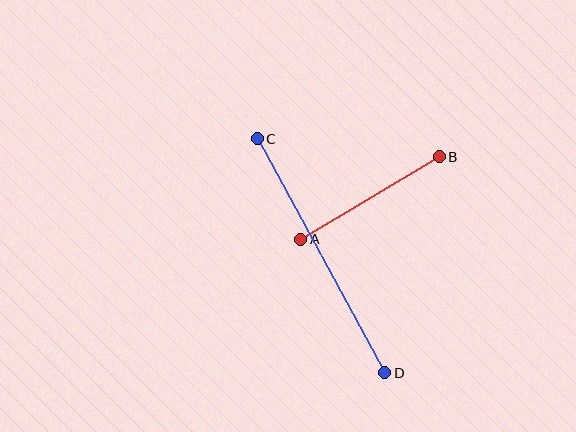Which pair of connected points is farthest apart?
Points C and D are farthest apart.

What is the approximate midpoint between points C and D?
The midpoint is at approximately (321, 256) pixels.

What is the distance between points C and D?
The distance is approximately 266 pixels.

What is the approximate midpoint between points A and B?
The midpoint is at approximately (370, 198) pixels.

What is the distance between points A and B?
The distance is approximately 161 pixels.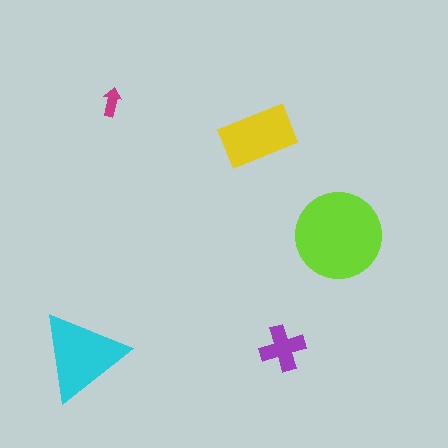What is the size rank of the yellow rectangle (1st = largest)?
3rd.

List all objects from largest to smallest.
The lime circle, the cyan triangle, the yellow rectangle, the purple cross, the magenta arrow.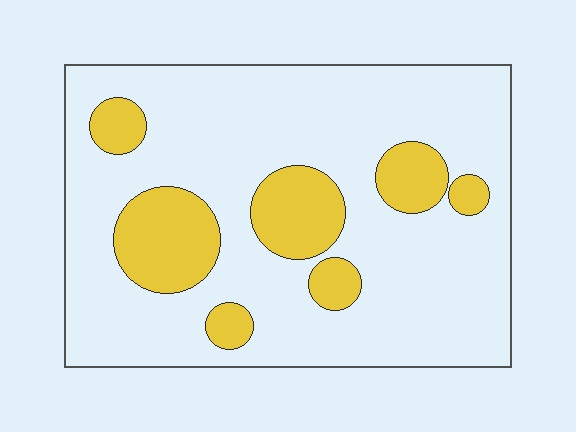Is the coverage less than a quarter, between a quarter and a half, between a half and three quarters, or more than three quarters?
Less than a quarter.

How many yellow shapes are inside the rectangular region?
7.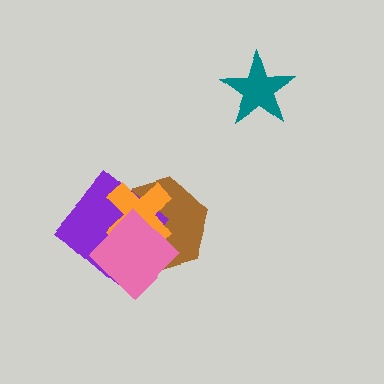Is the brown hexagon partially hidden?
Yes, it is partially covered by another shape.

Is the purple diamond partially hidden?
Yes, it is partially covered by another shape.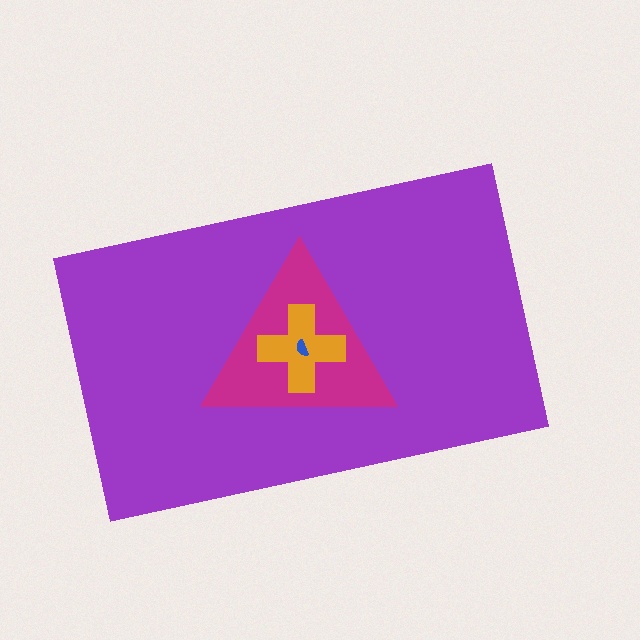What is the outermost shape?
The purple rectangle.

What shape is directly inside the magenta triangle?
The orange cross.